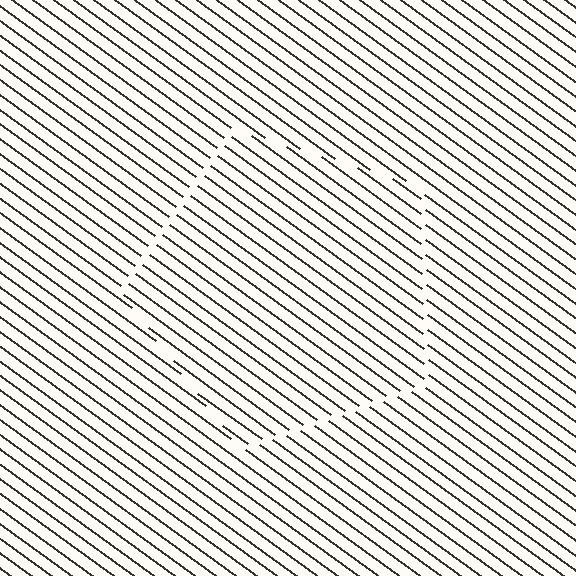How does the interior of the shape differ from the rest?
The interior of the shape contains the same grating, shifted by half a period — the contour is defined by the phase discontinuity where line-ends from the inner and outer gratings abut.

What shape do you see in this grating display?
An illusory pentagon. The interior of the shape contains the same grating, shifted by half a period — the contour is defined by the phase discontinuity where line-ends from the inner and outer gratings abut.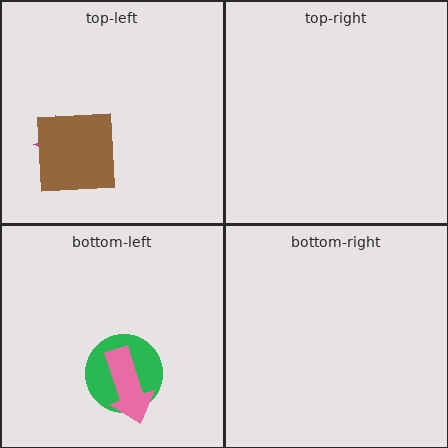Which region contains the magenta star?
The top-left region.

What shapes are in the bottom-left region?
The green circle, the pink arrow.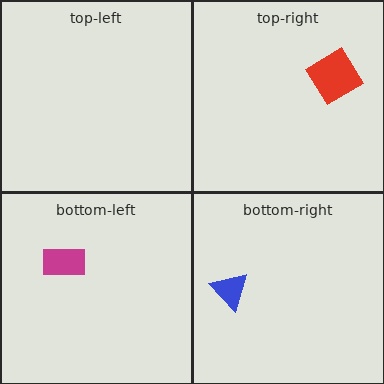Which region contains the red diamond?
The top-right region.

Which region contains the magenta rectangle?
The bottom-left region.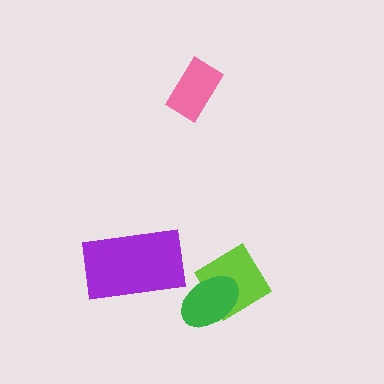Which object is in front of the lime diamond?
The green ellipse is in front of the lime diamond.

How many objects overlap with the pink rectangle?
0 objects overlap with the pink rectangle.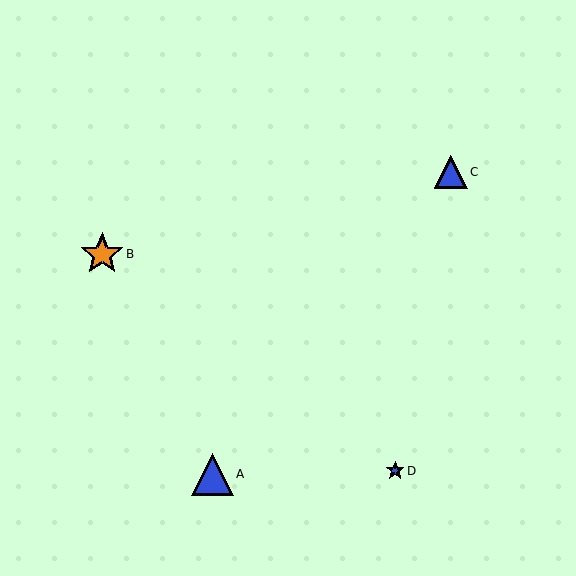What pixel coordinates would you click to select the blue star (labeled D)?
Click at (395, 471) to select the blue star D.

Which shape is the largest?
The orange star (labeled B) is the largest.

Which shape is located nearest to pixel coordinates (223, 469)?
The blue triangle (labeled A) at (212, 474) is nearest to that location.